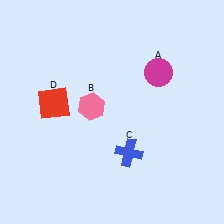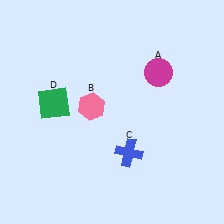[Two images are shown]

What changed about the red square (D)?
In Image 1, D is red. In Image 2, it changed to green.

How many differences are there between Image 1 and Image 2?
There is 1 difference between the two images.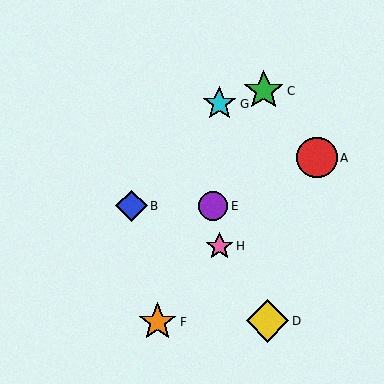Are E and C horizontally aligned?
No, E is at y≈206 and C is at y≈91.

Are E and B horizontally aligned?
Yes, both are at y≈206.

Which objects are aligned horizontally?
Objects B, E are aligned horizontally.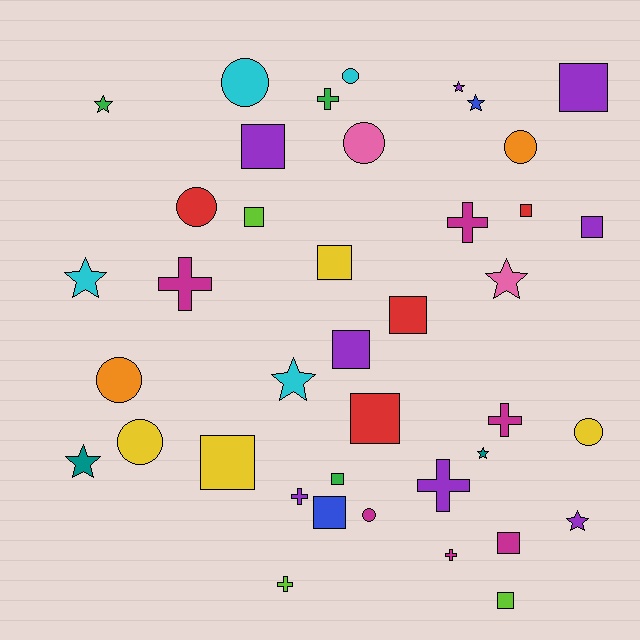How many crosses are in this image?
There are 8 crosses.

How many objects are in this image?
There are 40 objects.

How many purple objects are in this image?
There are 8 purple objects.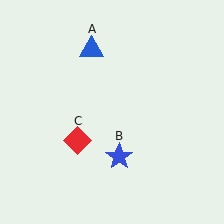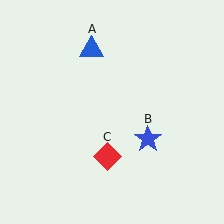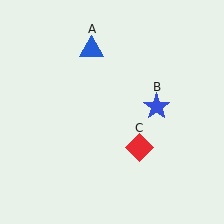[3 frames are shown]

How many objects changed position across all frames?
2 objects changed position: blue star (object B), red diamond (object C).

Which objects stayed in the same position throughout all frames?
Blue triangle (object A) remained stationary.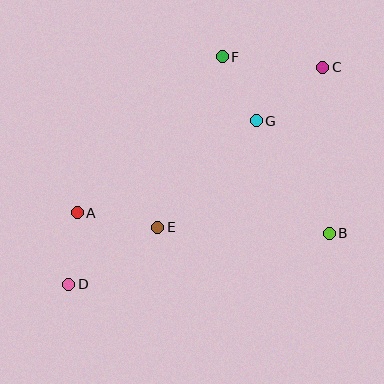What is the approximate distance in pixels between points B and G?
The distance between B and G is approximately 134 pixels.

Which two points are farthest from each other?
Points C and D are farthest from each other.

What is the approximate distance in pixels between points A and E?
The distance between A and E is approximately 82 pixels.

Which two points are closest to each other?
Points A and D are closest to each other.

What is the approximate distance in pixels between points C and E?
The distance between C and E is approximately 230 pixels.